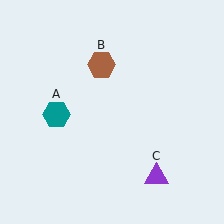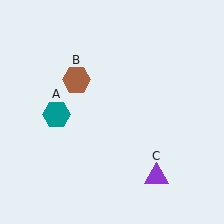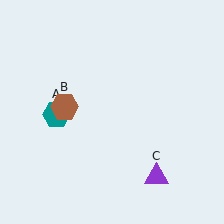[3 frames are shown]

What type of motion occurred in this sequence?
The brown hexagon (object B) rotated counterclockwise around the center of the scene.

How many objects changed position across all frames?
1 object changed position: brown hexagon (object B).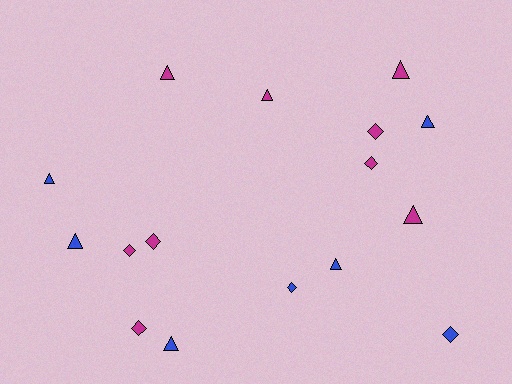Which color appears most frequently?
Magenta, with 9 objects.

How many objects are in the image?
There are 16 objects.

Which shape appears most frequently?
Triangle, with 9 objects.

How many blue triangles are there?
There are 5 blue triangles.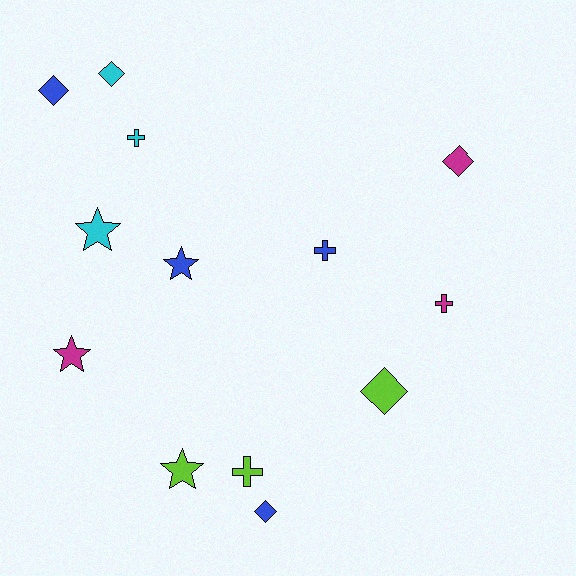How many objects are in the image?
There are 13 objects.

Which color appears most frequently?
Blue, with 4 objects.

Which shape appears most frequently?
Diamond, with 5 objects.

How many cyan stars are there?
There is 1 cyan star.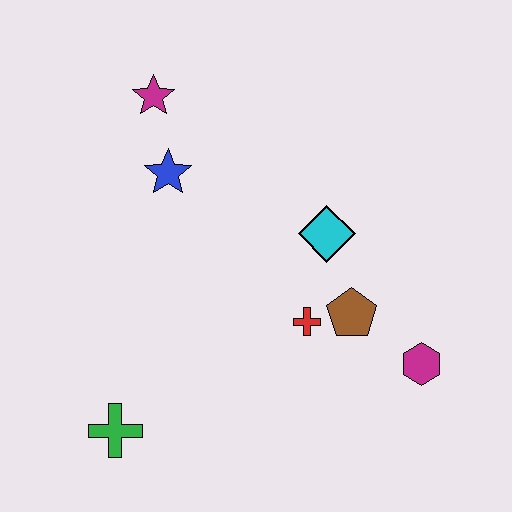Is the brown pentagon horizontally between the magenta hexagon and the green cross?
Yes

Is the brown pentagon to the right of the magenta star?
Yes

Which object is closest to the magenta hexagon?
The brown pentagon is closest to the magenta hexagon.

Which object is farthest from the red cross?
The magenta star is farthest from the red cross.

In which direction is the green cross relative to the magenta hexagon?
The green cross is to the left of the magenta hexagon.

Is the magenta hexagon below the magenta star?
Yes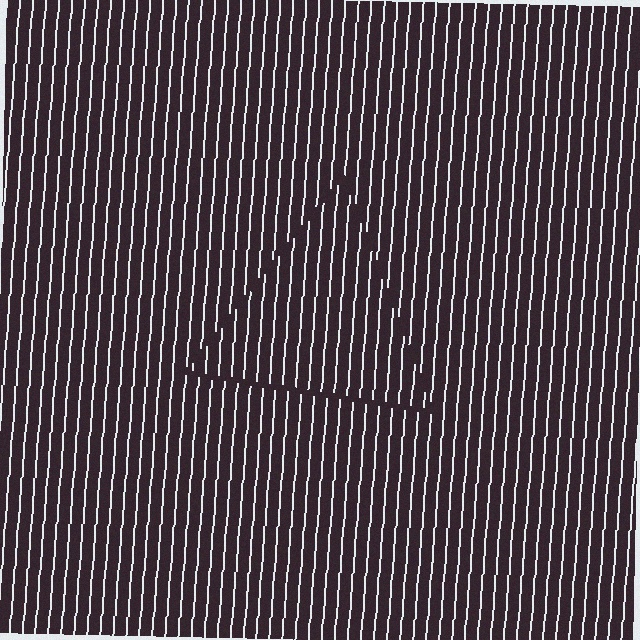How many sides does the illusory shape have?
3 sides — the line-ends trace a triangle.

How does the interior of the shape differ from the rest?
The interior of the shape contains the same grating, shifted by half a period — the contour is defined by the phase discontinuity where line-ends from the inner and outer gratings abut.